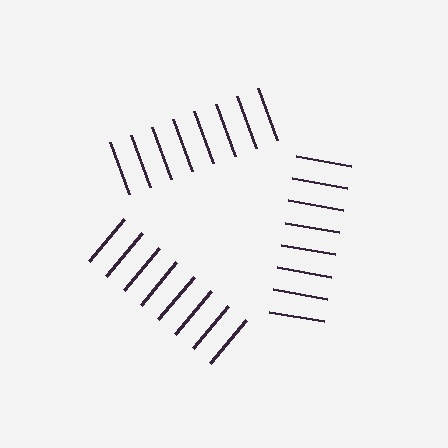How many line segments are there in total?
24 — 8 along each of the 3 edges.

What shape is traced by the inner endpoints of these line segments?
An illusory triangle — the line segments terminate on its edges but no continuous stroke is drawn.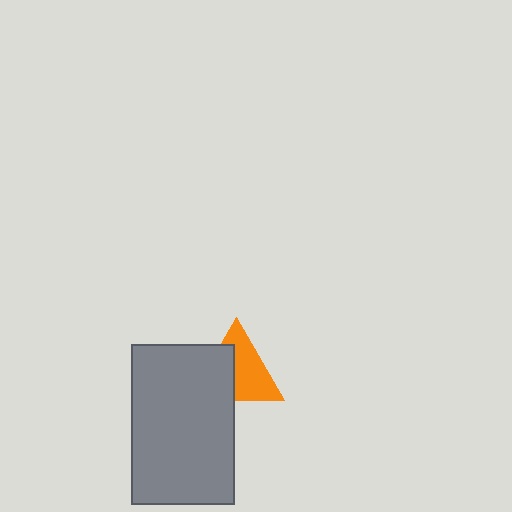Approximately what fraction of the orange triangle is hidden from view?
Roughly 44% of the orange triangle is hidden behind the gray rectangle.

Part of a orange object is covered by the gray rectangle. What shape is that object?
It is a triangle.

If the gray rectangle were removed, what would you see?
You would see the complete orange triangle.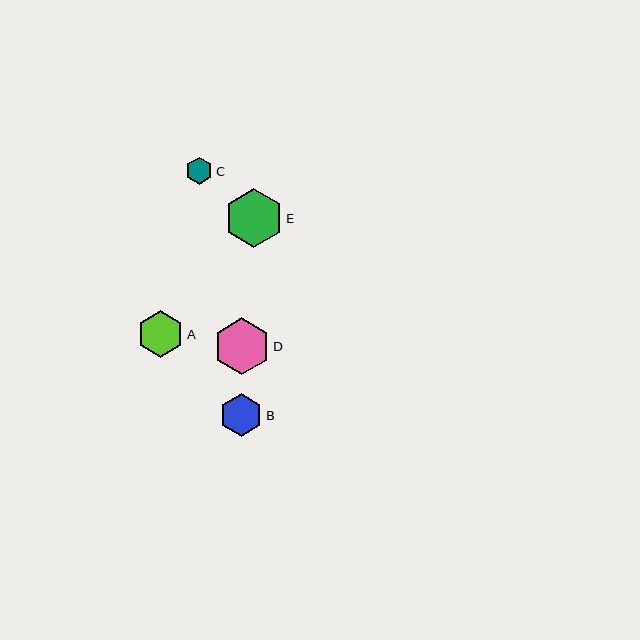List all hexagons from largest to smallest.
From largest to smallest: E, D, A, B, C.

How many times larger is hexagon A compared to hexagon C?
Hexagon A is approximately 1.7 times the size of hexagon C.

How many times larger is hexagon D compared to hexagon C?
Hexagon D is approximately 2.1 times the size of hexagon C.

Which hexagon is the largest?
Hexagon E is the largest with a size of approximately 59 pixels.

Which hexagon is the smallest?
Hexagon C is the smallest with a size of approximately 27 pixels.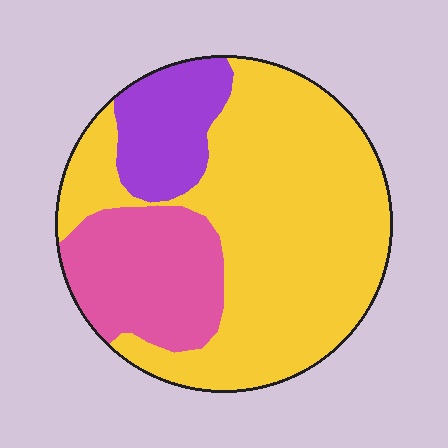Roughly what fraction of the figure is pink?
Pink covers roughly 20% of the figure.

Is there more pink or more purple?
Pink.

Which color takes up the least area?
Purple, at roughly 15%.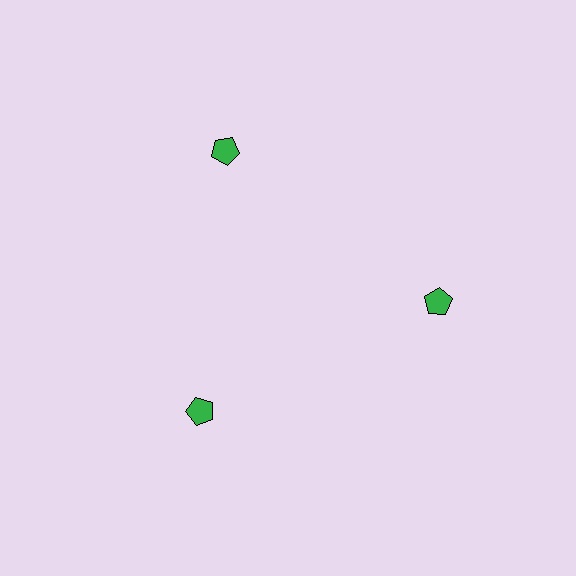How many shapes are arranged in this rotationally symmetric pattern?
There are 3 shapes, arranged in 3 groups of 1.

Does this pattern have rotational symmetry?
Yes, this pattern has 3-fold rotational symmetry. It looks the same after rotating 120 degrees around the center.